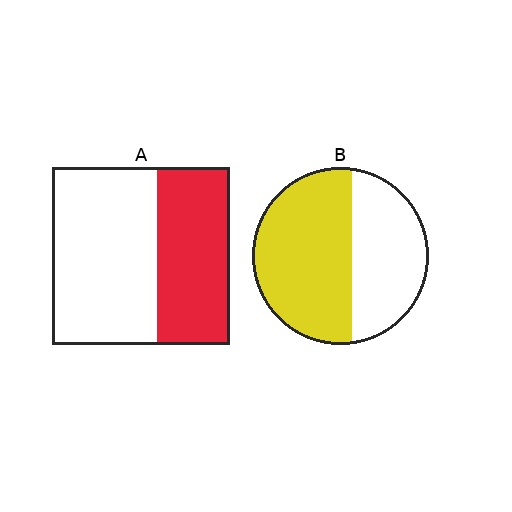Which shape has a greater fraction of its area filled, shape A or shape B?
Shape B.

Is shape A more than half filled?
No.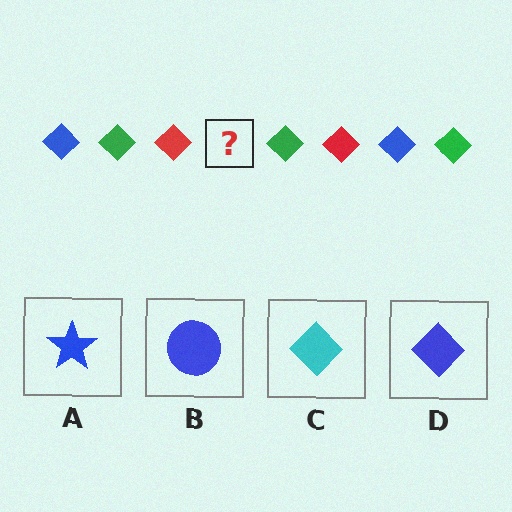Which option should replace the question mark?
Option D.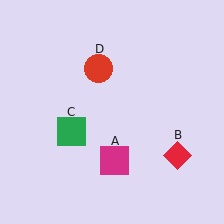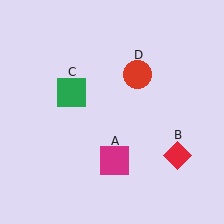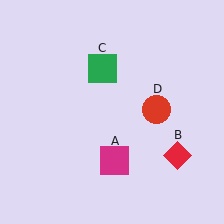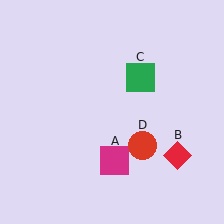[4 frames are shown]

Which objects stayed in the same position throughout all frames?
Magenta square (object A) and red diamond (object B) remained stationary.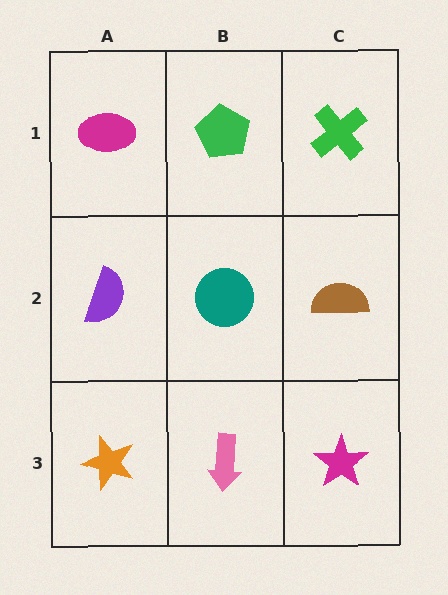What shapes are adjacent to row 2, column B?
A green pentagon (row 1, column B), a pink arrow (row 3, column B), a purple semicircle (row 2, column A), a brown semicircle (row 2, column C).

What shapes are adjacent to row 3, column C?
A brown semicircle (row 2, column C), a pink arrow (row 3, column B).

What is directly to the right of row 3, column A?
A pink arrow.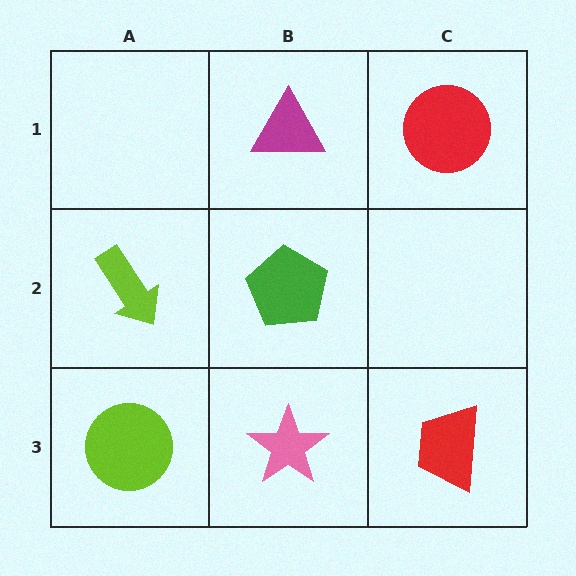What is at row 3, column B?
A pink star.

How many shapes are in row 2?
2 shapes.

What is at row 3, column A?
A lime circle.